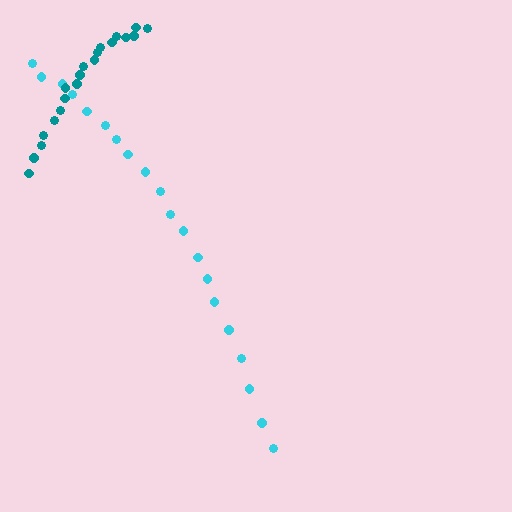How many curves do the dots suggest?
There are 2 distinct paths.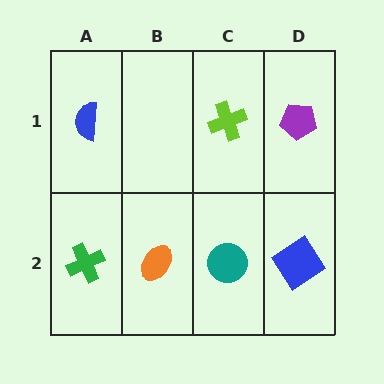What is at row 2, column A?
A green cross.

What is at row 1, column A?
A blue semicircle.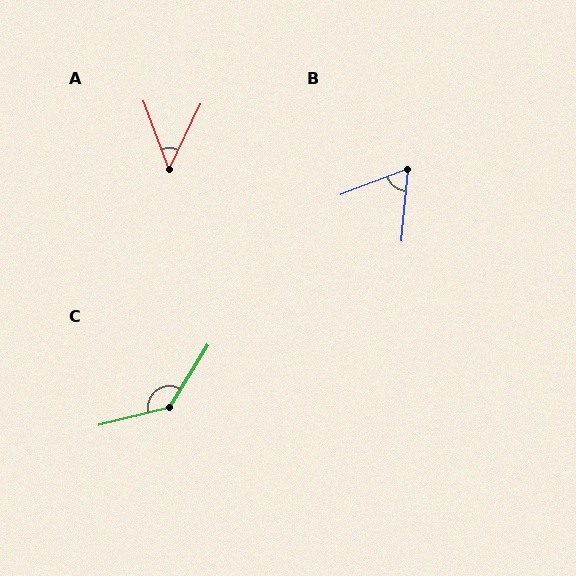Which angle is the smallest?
A, at approximately 46 degrees.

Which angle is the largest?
C, at approximately 136 degrees.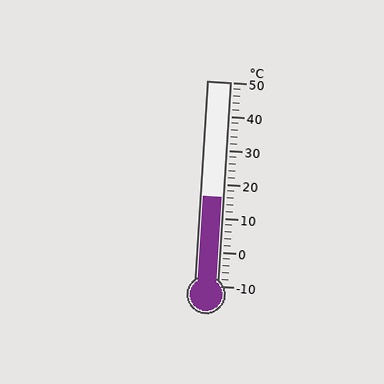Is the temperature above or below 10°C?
The temperature is above 10°C.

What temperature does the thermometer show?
The thermometer shows approximately 16°C.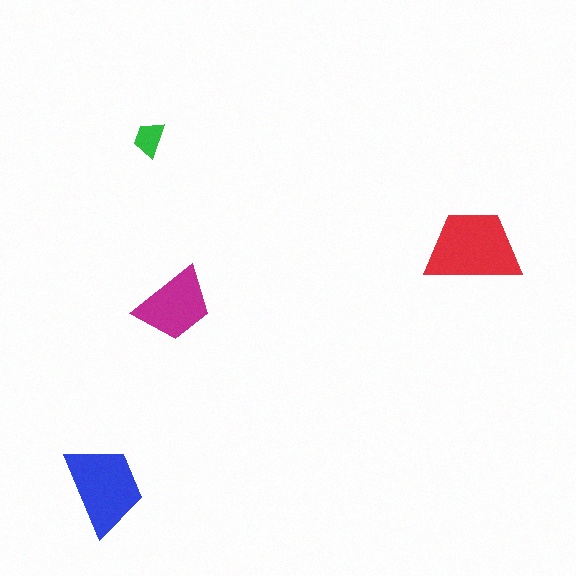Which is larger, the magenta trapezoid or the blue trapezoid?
The blue one.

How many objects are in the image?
There are 4 objects in the image.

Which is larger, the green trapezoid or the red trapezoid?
The red one.